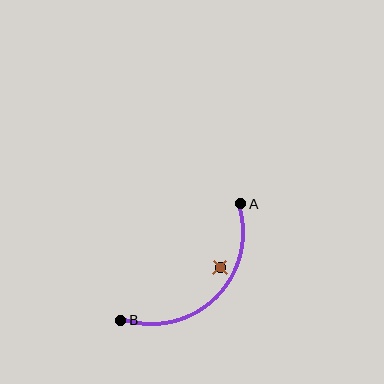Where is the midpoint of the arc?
The arc midpoint is the point on the curve farthest from the straight line joining A and B. It sits below and to the right of that line.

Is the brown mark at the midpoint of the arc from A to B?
No — the brown mark does not lie on the arc at all. It sits slightly inside the curve.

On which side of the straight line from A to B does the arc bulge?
The arc bulges below and to the right of the straight line connecting A and B.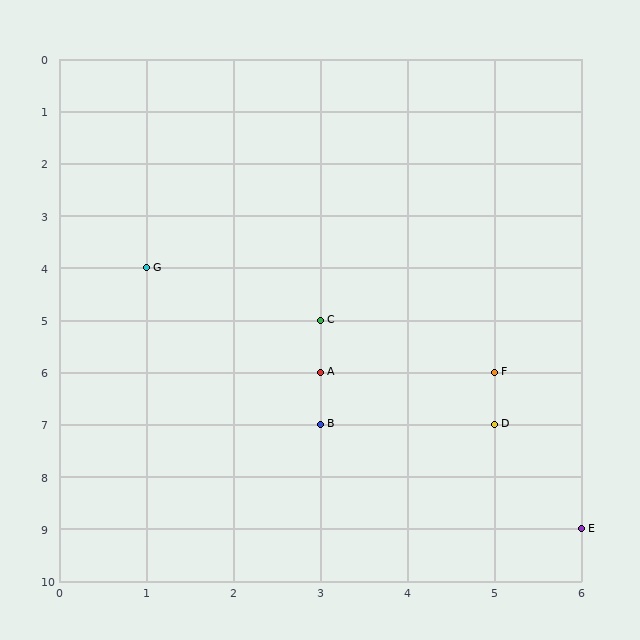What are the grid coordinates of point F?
Point F is at grid coordinates (5, 6).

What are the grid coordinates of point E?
Point E is at grid coordinates (6, 9).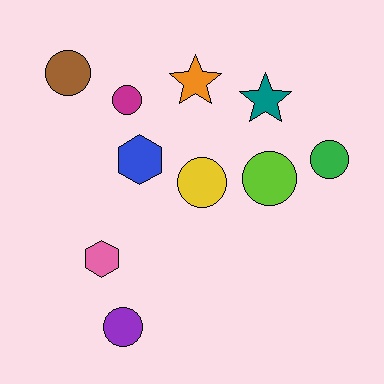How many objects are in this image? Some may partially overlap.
There are 10 objects.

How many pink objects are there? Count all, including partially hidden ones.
There is 1 pink object.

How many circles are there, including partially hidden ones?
There are 6 circles.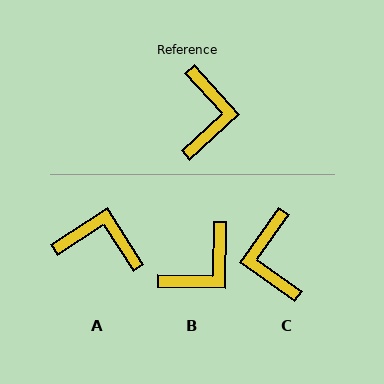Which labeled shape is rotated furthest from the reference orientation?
C, about 168 degrees away.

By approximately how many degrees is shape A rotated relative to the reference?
Approximately 80 degrees counter-clockwise.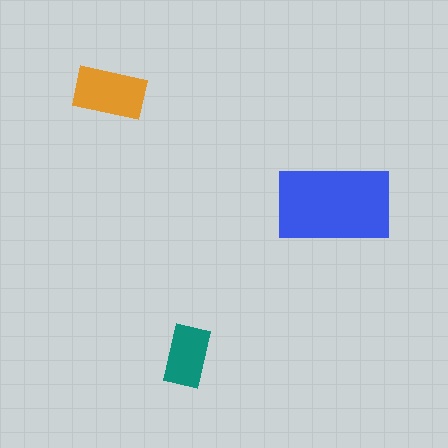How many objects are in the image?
There are 3 objects in the image.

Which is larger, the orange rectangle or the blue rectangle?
The blue one.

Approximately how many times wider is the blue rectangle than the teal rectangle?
About 2 times wider.